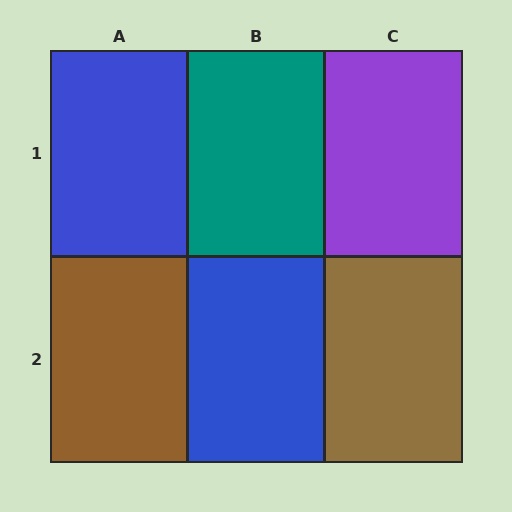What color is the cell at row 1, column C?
Purple.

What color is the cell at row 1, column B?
Teal.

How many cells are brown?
2 cells are brown.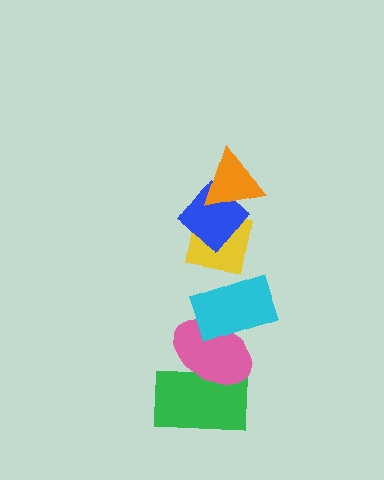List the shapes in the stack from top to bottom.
From top to bottom: the orange triangle, the blue diamond, the yellow square, the cyan rectangle, the pink ellipse, the green rectangle.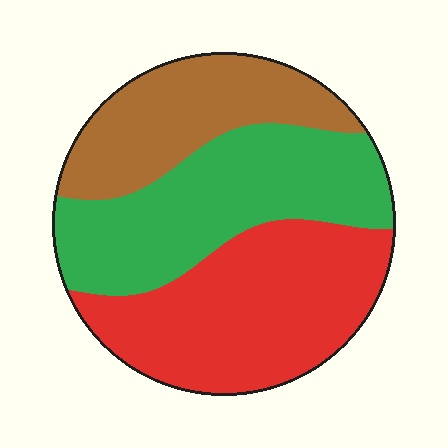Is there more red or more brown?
Red.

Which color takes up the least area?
Brown, at roughly 25%.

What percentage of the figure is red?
Red takes up about two fifths (2/5) of the figure.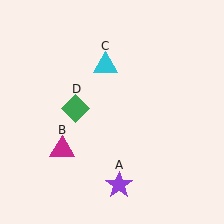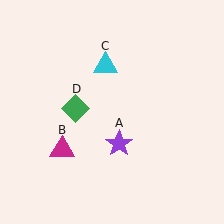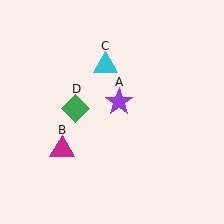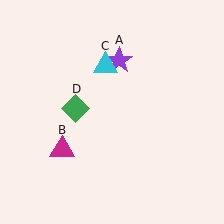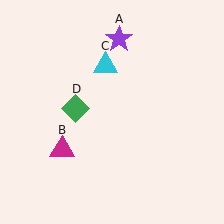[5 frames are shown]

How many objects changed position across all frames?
1 object changed position: purple star (object A).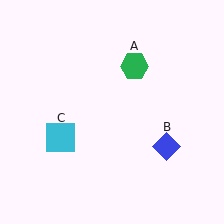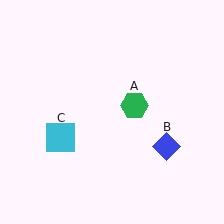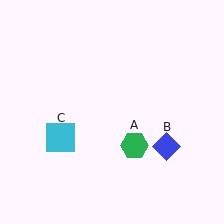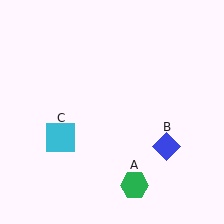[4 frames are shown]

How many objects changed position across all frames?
1 object changed position: green hexagon (object A).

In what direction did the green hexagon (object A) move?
The green hexagon (object A) moved down.